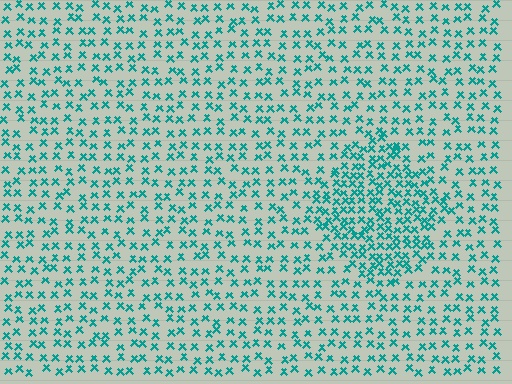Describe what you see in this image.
The image contains small teal elements arranged at two different densities. A diamond-shaped region is visible where the elements are more densely packed than the surrounding area.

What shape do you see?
I see a diamond.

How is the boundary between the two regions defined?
The boundary is defined by a change in element density (approximately 2.0x ratio). All elements are the same color, size, and shape.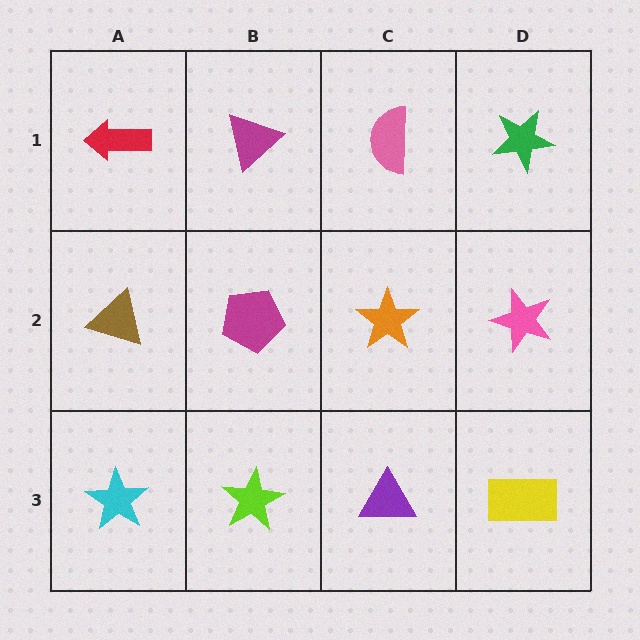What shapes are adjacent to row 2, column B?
A magenta triangle (row 1, column B), a lime star (row 3, column B), a brown triangle (row 2, column A), an orange star (row 2, column C).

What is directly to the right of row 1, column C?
A green star.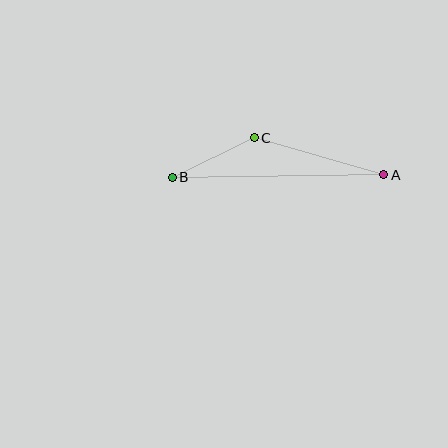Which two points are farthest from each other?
Points A and B are farthest from each other.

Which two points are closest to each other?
Points B and C are closest to each other.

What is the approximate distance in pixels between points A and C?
The distance between A and C is approximately 135 pixels.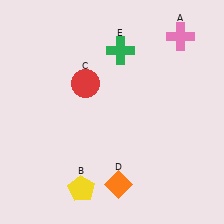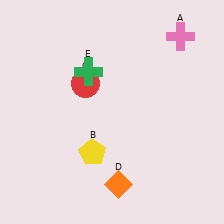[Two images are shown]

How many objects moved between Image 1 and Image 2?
2 objects moved between the two images.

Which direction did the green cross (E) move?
The green cross (E) moved left.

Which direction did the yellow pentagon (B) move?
The yellow pentagon (B) moved up.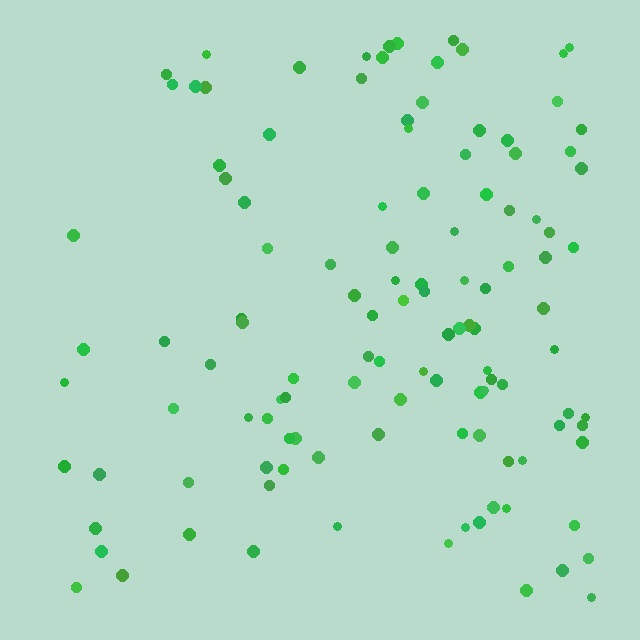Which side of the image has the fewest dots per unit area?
The left.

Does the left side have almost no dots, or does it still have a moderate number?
Still a moderate number, just noticeably fewer than the right.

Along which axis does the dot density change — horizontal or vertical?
Horizontal.